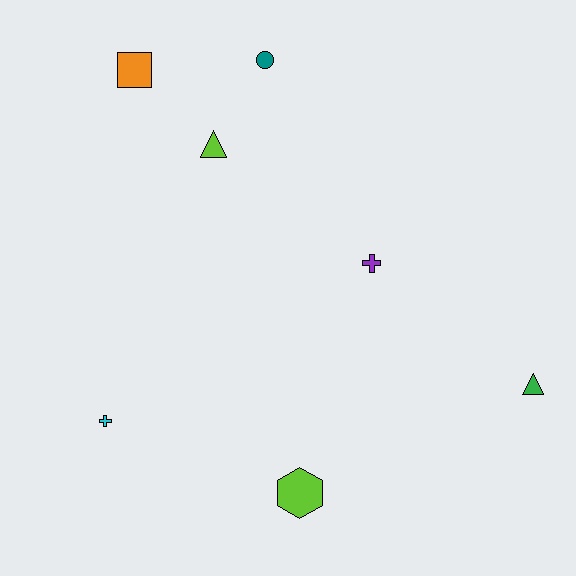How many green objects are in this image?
There is 1 green object.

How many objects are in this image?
There are 7 objects.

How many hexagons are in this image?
There is 1 hexagon.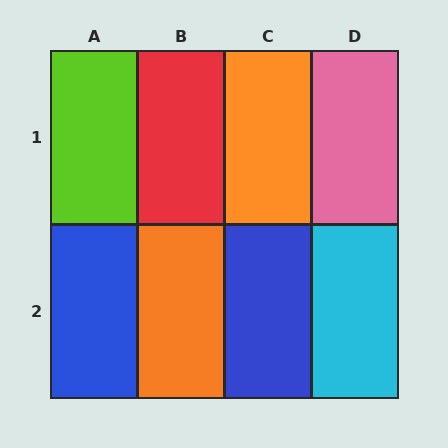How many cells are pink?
1 cell is pink.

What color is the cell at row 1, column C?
Orange.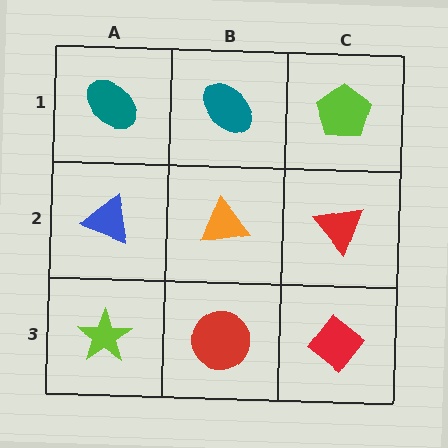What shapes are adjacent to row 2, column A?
A teal ellipse (row 1, column A), a lime star (row 3, column A), an orange triangle (row 2, column B).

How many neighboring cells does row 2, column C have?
3.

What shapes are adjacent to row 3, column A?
A blue triangle (row 2, column A), a red circle (row 3, column B).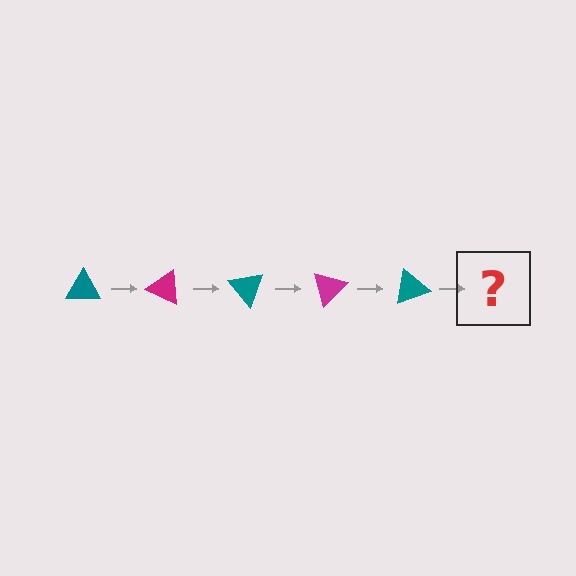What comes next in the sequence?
The next element should be a magenta triangle, rotated 125 degrees from the start.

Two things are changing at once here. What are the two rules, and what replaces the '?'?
The two rules are that it rotates 25 degrees each step and the color cycles through teal and magenta. The '?' should be a magenta triangle, rotated 125 degrees from the start.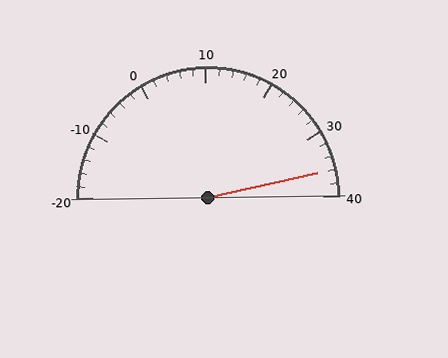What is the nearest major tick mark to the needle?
The nearest major tick mark is 40.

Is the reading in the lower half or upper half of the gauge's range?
The reading is in the upper half of the range (-20 to 40).